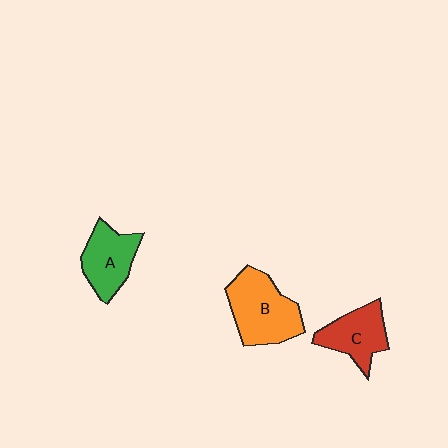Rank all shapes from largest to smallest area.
From largest to smallest: B (orange), A (green), C (red).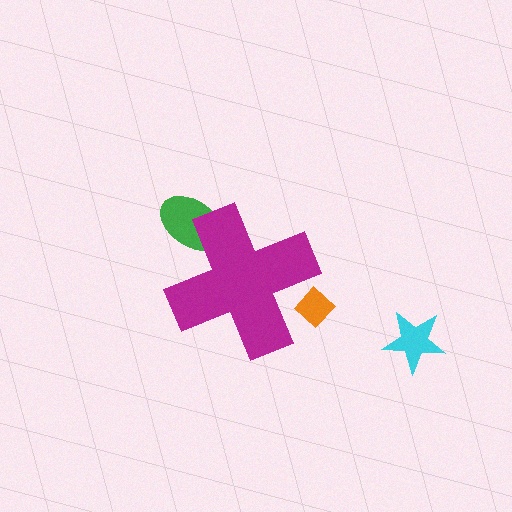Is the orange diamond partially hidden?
Yes, the orange diamond is partially hidden behind the magenta cross.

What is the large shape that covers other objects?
A magenta cross.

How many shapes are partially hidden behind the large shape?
2 shapes are partially hidden.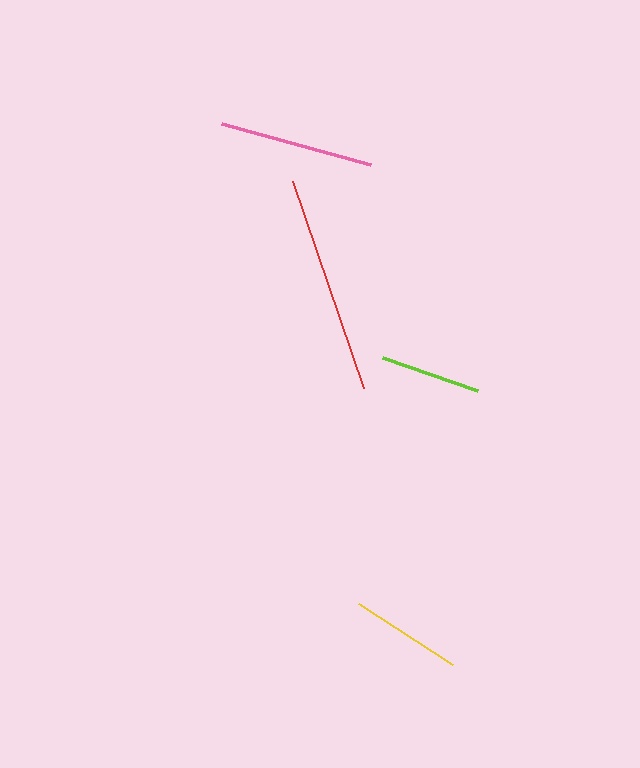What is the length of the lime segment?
The lime segment is approximately 100 pixels long.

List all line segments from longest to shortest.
From longest to shortest: red, pink, yellow, lime.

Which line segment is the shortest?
The lime line is the shortest at approximately 100 pixels.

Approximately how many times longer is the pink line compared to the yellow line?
The pink line is approximately 1.4 times the length of the yellow line.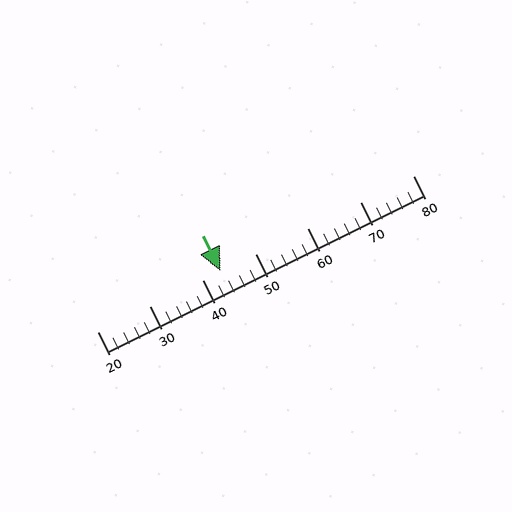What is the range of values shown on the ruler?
The ruler shows values from 20 to 80.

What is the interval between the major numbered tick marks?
The major tick marks are spaced 10 units apart.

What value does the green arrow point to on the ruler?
The green arrow points to approximately 43.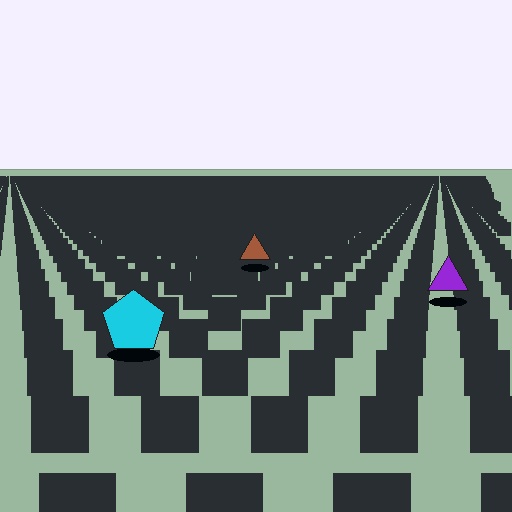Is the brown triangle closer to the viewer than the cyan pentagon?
No. The cyan pentagon is closer — you can tell from the texture gradient: the ground texture is coarser near it.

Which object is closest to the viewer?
The cyan pentagon is closest. The texture marks near it are larger and more spread out.